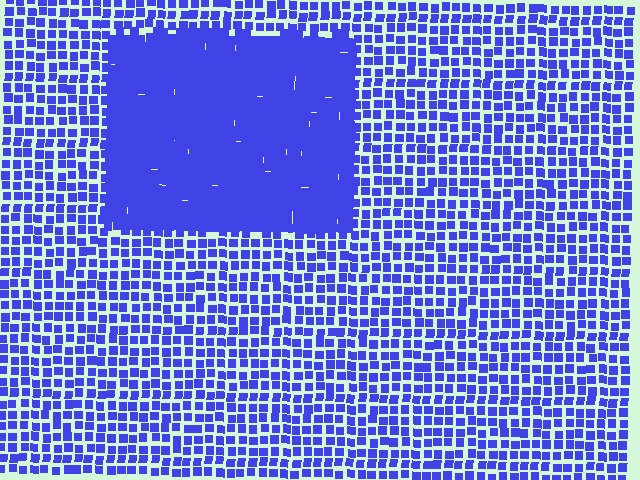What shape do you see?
I see a rectangle.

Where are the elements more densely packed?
The elements are more densely packed inside the rectangle boundary.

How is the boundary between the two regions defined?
The boundary is defined by a change in element density (approximately 2.1x ratio). All elements are the same color, size, and shape.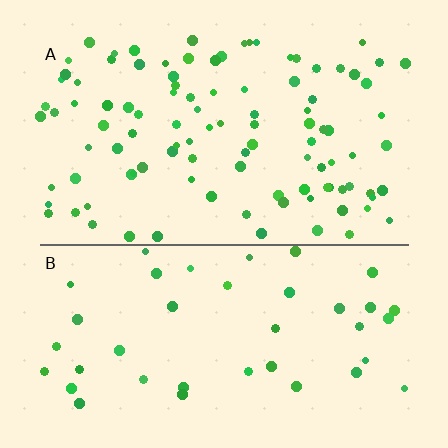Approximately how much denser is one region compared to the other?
Approximately 2.5× — region A over region B.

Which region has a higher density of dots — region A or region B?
A (the top).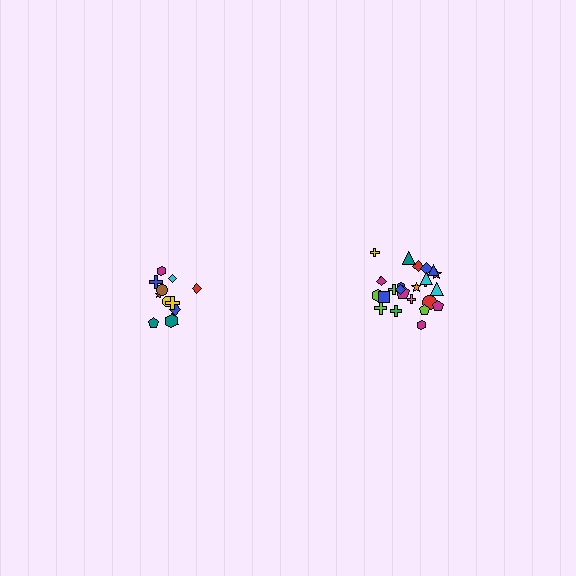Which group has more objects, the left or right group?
The right group.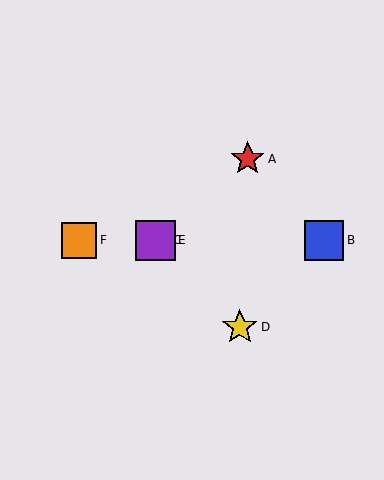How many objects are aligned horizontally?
4 objects (B, C, E, F) are aligned horizontally.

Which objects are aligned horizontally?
Objects B, C, E, F are aligned horizontally.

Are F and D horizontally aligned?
No, F is at y≈240 and D is at y≈327.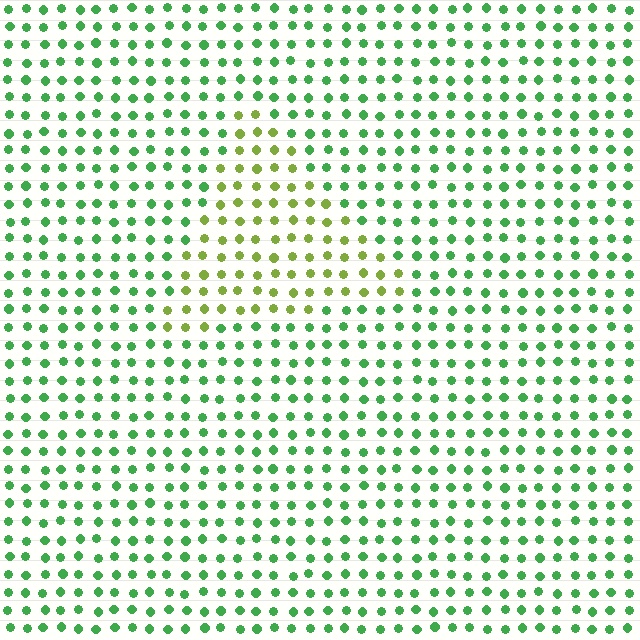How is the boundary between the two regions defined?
The boundary is defined purely by a slight shift in hue (about 44 degrees). Spacing, size, and orientation are identical on both sides.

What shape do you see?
I see a triangle.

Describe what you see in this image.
The image is filled with small green elements in a uniform arrangement. A triangle-shaped region is visible where the elements are tinted to a slightly different hue, forming a subtle color boundary.